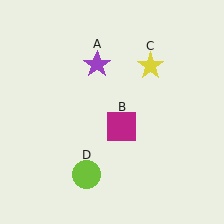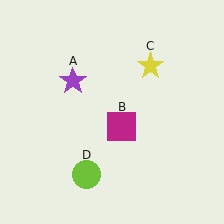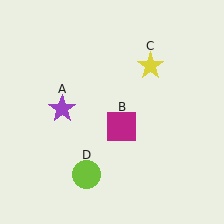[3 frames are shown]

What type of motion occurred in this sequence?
The purple star (object A) rotated counterclockwise around the center of the scene.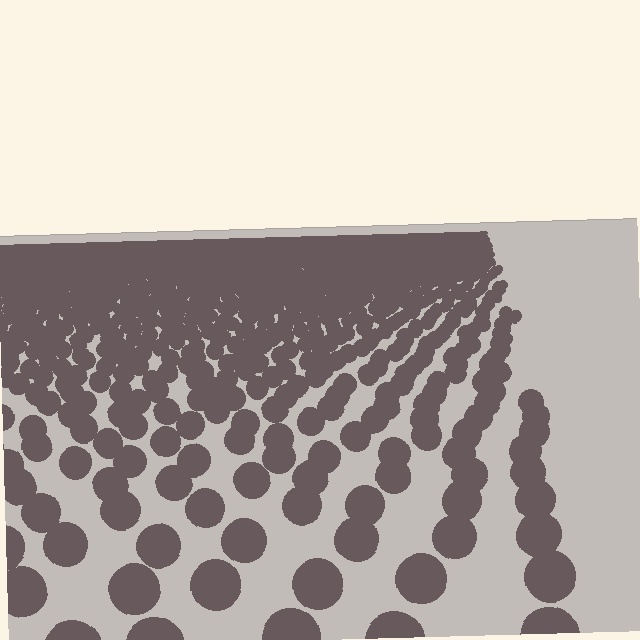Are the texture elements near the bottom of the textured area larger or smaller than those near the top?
Larger. Near the bottom, elements are closer to the viewer and appear at a bigger on-screen size.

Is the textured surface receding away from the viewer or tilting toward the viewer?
The surface is receding away from the viewer. Texture elements get smaller and denser toward the top.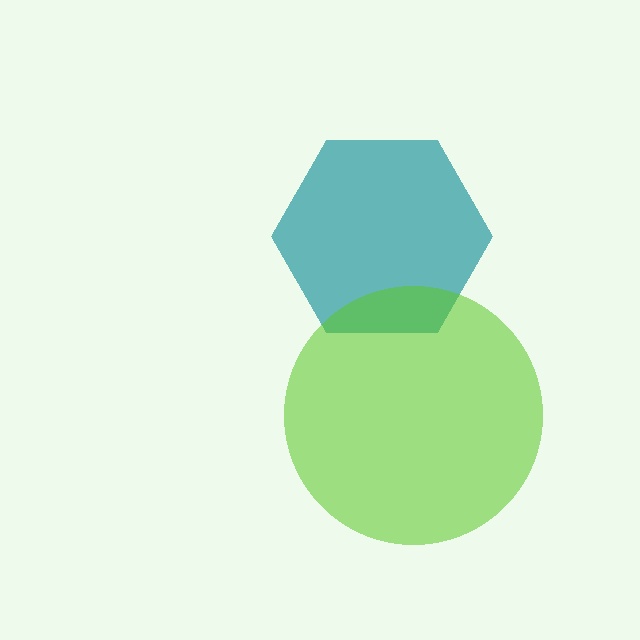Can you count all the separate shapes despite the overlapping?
Yes, there are 2 separate shapes.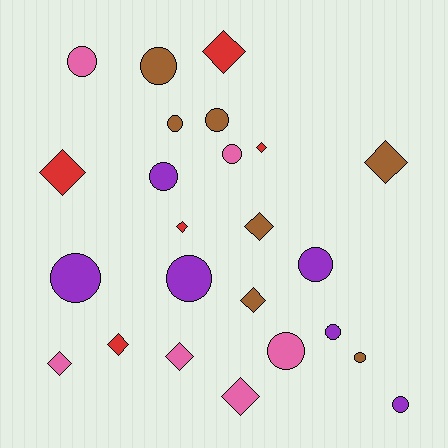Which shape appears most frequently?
Circle, with 13 objects.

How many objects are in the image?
There are 24 objects.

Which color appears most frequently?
Brown, with 7 objects.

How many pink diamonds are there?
There are 3 pink diamonds.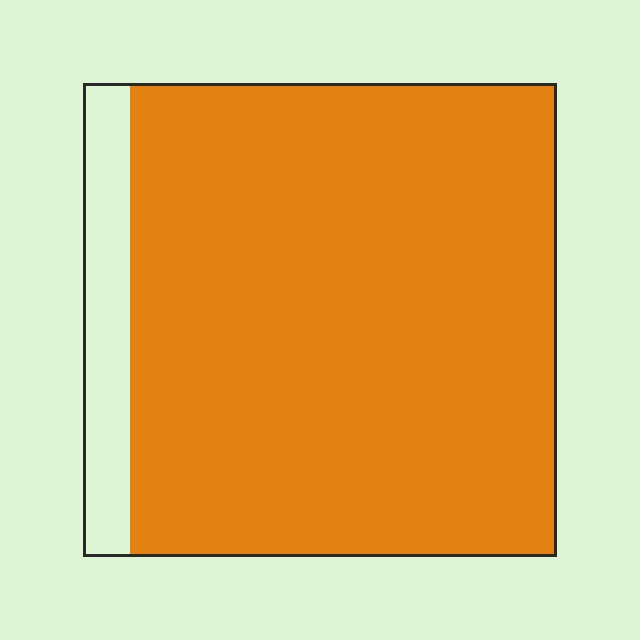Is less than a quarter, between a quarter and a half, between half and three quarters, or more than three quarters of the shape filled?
More than three quarters.